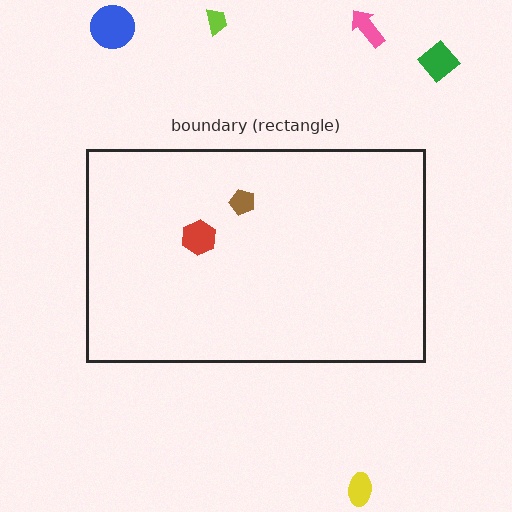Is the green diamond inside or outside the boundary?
Outside.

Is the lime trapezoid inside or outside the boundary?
Outside.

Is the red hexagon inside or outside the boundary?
Inside.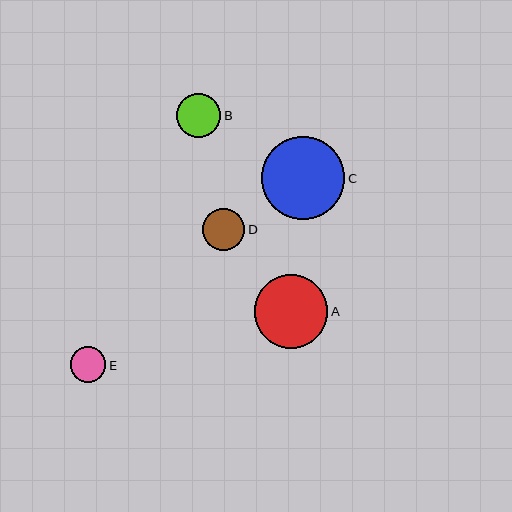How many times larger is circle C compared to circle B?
Circle C is approximately 1.9 times the size of circle B.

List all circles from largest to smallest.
From largest to smallest: C, A, B, D, E.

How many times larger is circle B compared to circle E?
Circle B is approximately 1.3 times the size of circle E.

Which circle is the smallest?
Circle E is the smallest with a size of approximately 35 pixels.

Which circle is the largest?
Circle C is the largest with a size of approximately 83 pixels.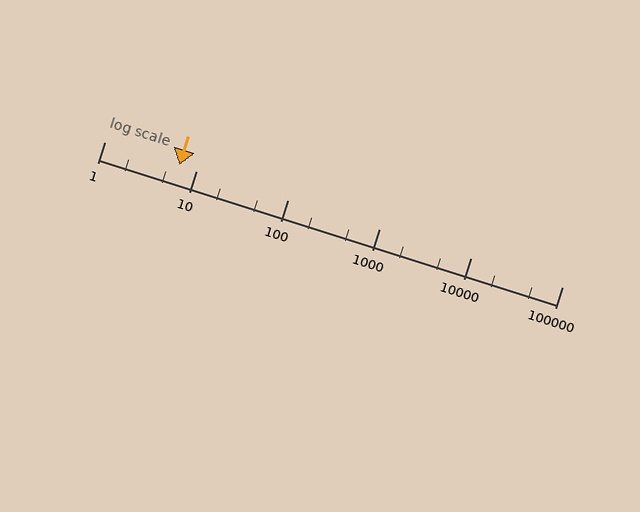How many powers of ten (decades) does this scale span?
The scale spans 5 decades, from 1 to 100000.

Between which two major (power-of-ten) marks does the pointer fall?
The pointer is between 1 and 10.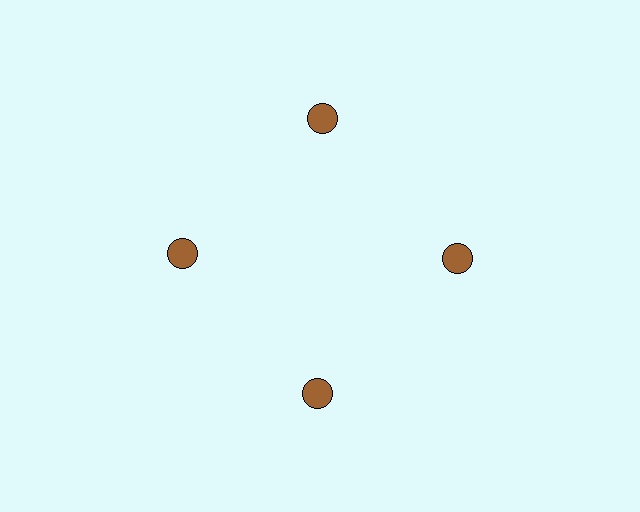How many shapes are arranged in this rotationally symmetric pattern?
There are 4 shapes, arranged in 4 groups of 1.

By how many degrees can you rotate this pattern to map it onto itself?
The pattern maps onto itself every 90 degrees of rotation.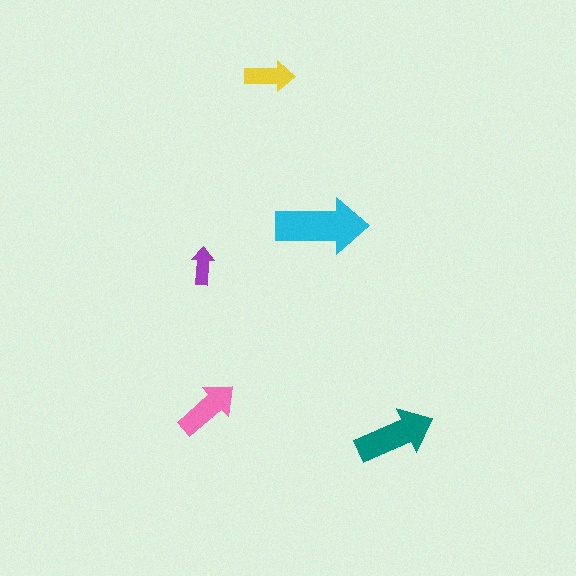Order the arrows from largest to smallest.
the cyan one, the teal one, the pink one, the yellow one, the purple one.